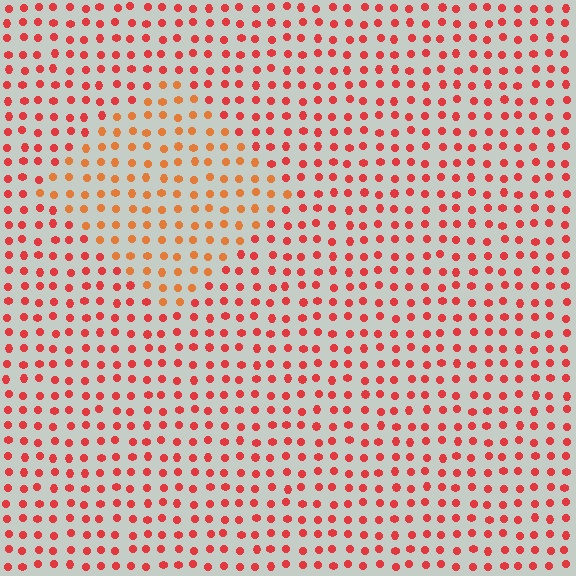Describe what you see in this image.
The image is filled with small red elements in a uniform arrangement. A diamond-shaped region is visible where the elements are tinted to a slightly different hue, forming a subtle color boundary.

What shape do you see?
I see a diamond.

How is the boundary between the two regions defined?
The boundary is defined purely by a slight shift in hue (about 27 degrees). Spacing, size, and orientation are identical on both sides.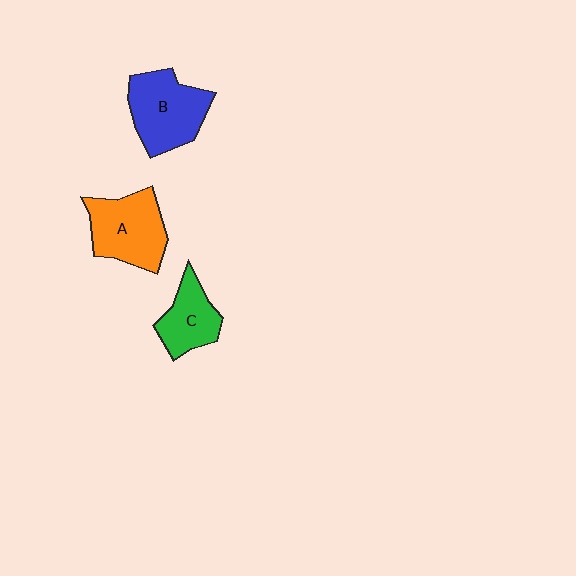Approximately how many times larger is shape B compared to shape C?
Approximately 1.5 times.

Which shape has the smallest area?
Shape C (green).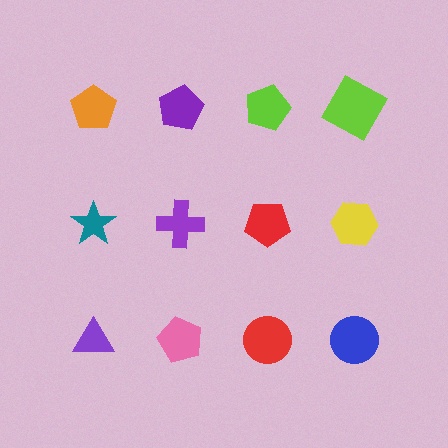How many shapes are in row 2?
4 shapes.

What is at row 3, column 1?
A purple triangle.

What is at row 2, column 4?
A yellow hexagon.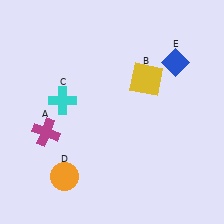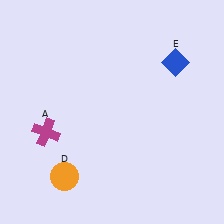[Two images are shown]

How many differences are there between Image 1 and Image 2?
There are 2 differences between the two images.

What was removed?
The cyan cross (C), the yellow square (B) were removed in Image 2.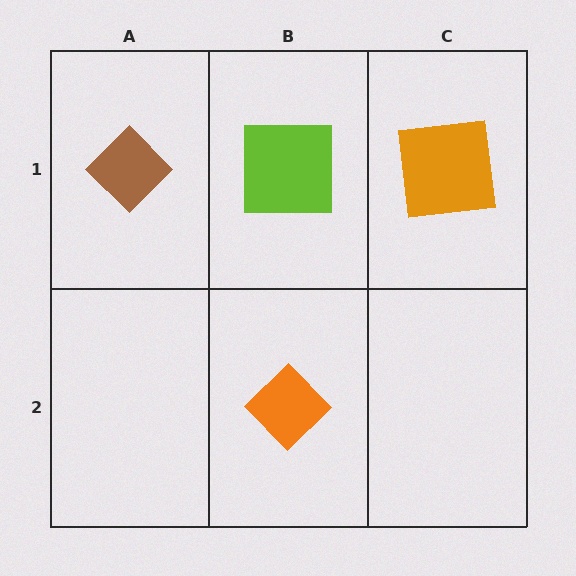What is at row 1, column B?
A lime square.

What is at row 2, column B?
An orange diamond.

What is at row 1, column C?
An orange square.